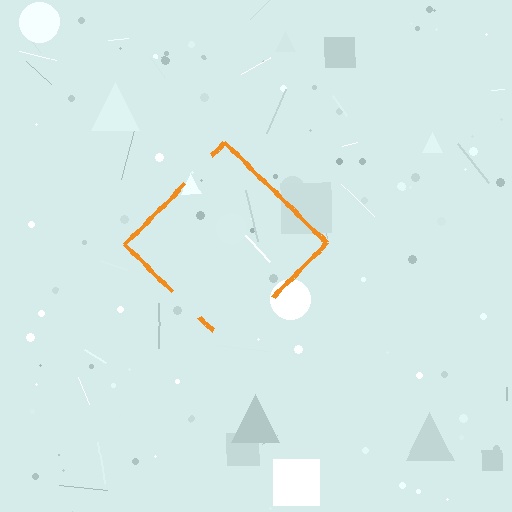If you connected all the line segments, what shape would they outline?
They would outline a diamond.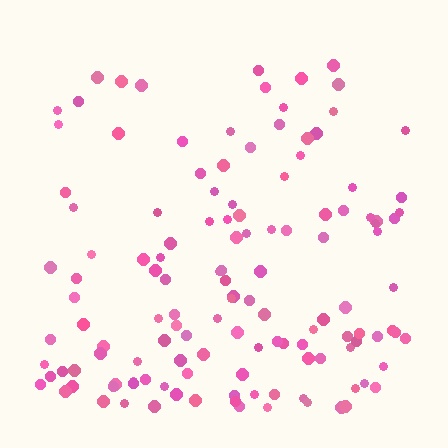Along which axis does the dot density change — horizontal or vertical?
Vertical.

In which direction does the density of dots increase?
From top to bottom, with the bottom side densest.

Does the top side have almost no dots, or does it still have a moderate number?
Still a moderate number, just noticeably fewer than the bottom.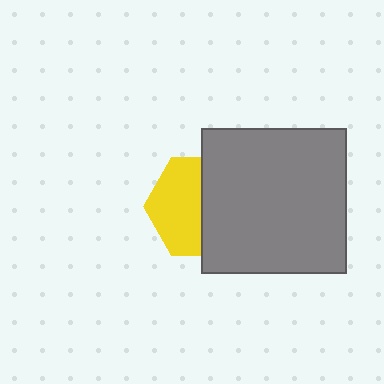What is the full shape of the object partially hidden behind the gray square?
The partially hidden object is a yellow hexagon.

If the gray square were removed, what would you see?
You would see the complete yellow hexagon.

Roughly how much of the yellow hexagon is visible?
About half of it is visible (roughly 52%).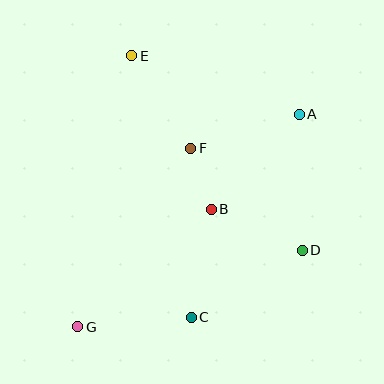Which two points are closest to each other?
Points B and F are closest to each other.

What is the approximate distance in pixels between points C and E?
The distance between C and E is approximately 268 pixels.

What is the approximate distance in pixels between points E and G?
The distance between E and G is approximately 276 pixels.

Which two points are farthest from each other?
Points A and G are farthest from each other.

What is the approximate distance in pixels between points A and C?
The distance between A and C is approximately 230 pixels.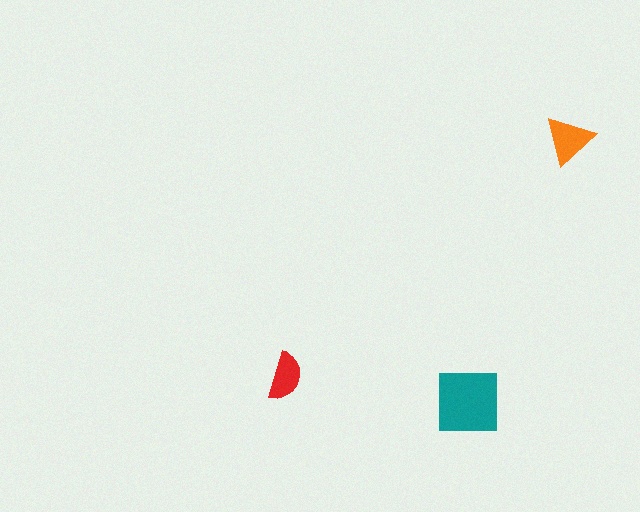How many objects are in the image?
There are 3 objects in the image.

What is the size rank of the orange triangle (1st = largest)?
2nd.